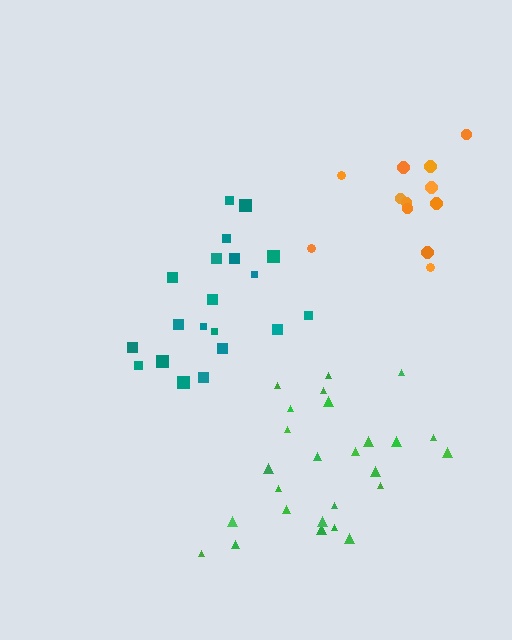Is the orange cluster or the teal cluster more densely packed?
Teal.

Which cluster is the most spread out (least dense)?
Orange.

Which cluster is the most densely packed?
Green.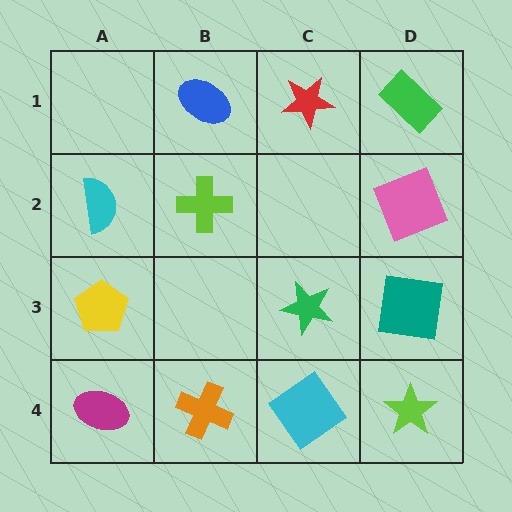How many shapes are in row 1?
3 shapes.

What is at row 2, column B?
A lime cross.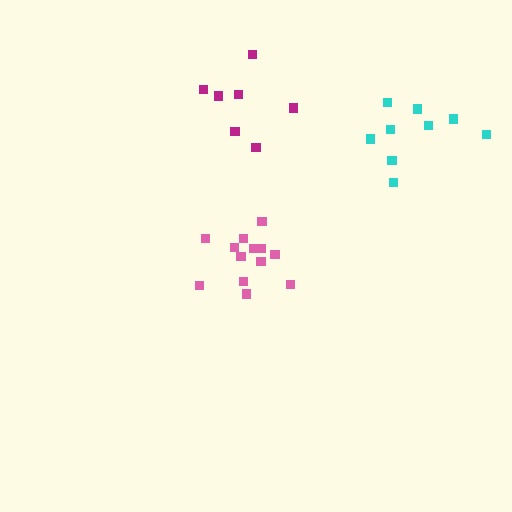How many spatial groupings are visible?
There are 3 spatial groupings.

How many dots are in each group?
Group 1: 13 dots, Group 2: 9 dots, Group 3: 7 dots (29 total).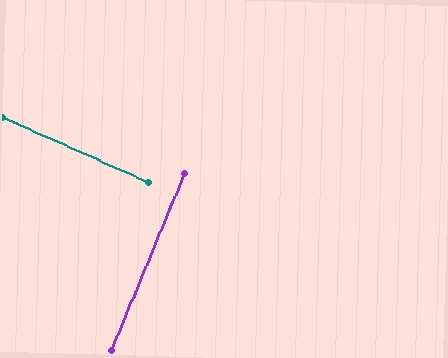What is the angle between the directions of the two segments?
Approximately 89 degrees.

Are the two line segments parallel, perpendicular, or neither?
Perpendicular — they meet at approximately 89°.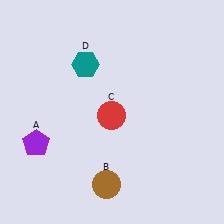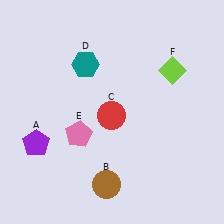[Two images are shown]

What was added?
A pink pentagon (E), a lime diamond (F) were added in Image 2.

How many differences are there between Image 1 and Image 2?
There are 2 differences between the two images.